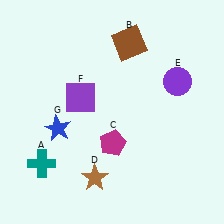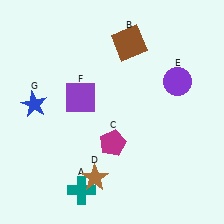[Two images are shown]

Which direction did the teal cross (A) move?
The teal cross (A) moved right.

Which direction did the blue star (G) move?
The blue star (G) moved up.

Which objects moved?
The objects that moved are: the teal cross (A), the blue star (G).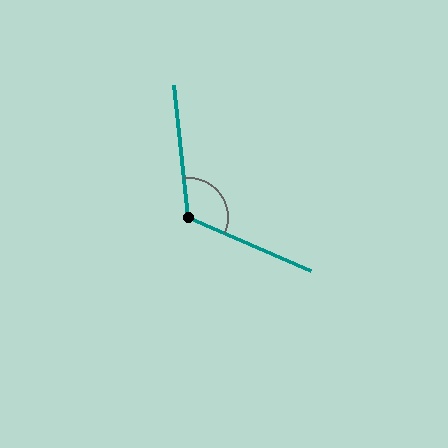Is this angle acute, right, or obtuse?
It is obtuse.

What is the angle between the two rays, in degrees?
Approximately 119 degrees.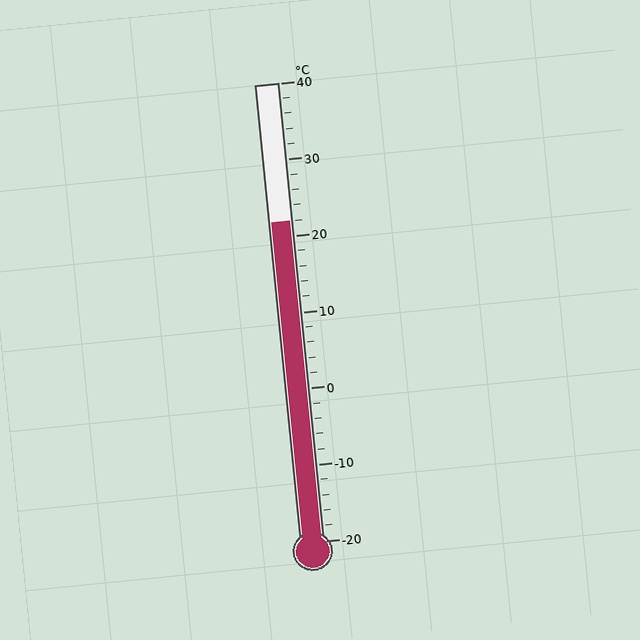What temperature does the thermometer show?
The thermometer shows approximately 22°C.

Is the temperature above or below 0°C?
The temperature is above 0°C.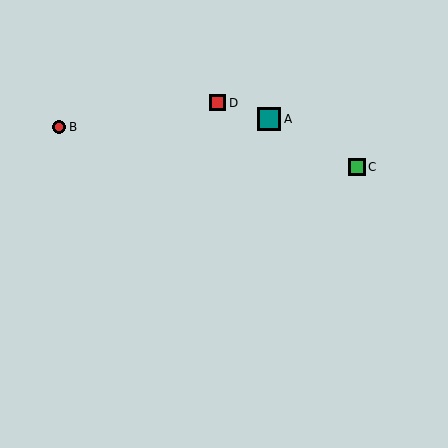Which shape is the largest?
The teal square (labeled A) is the largest.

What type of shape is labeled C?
Shape C is a green square.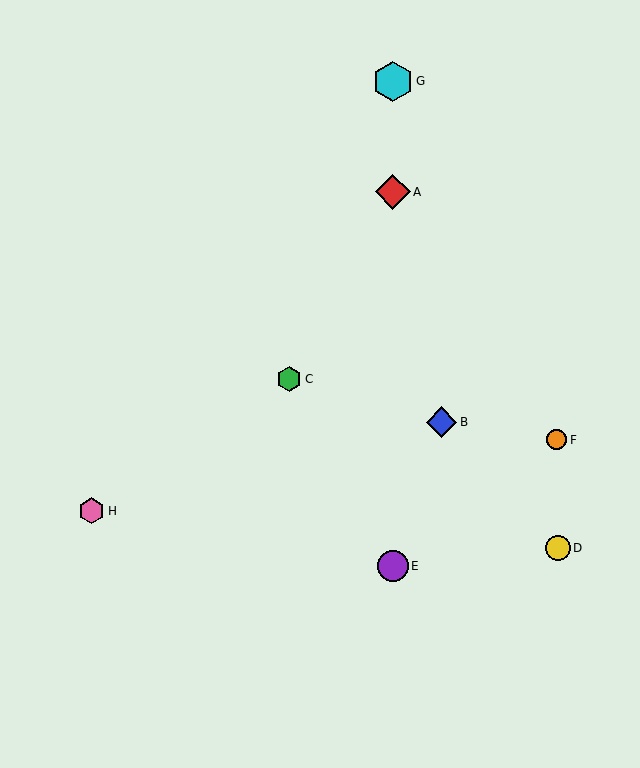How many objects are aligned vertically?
3 objects (A, E, G) are aligned vertically.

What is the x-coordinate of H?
Object H is at x≈92.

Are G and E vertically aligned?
Yes, both are at x≈393.